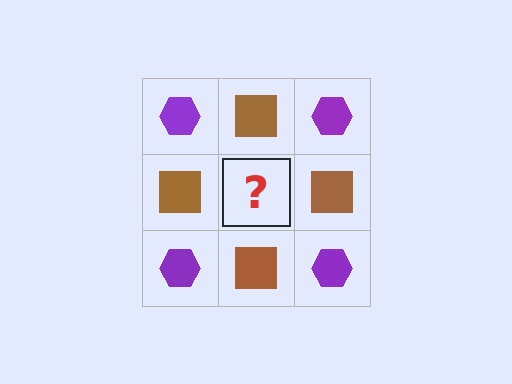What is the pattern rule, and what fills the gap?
The rule is that it alternates purple hexagon and brown square in a checkerboard pattern. The gap should be filled with a purple hexagon.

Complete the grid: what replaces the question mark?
The question mark should be replaced with a purple hexagon.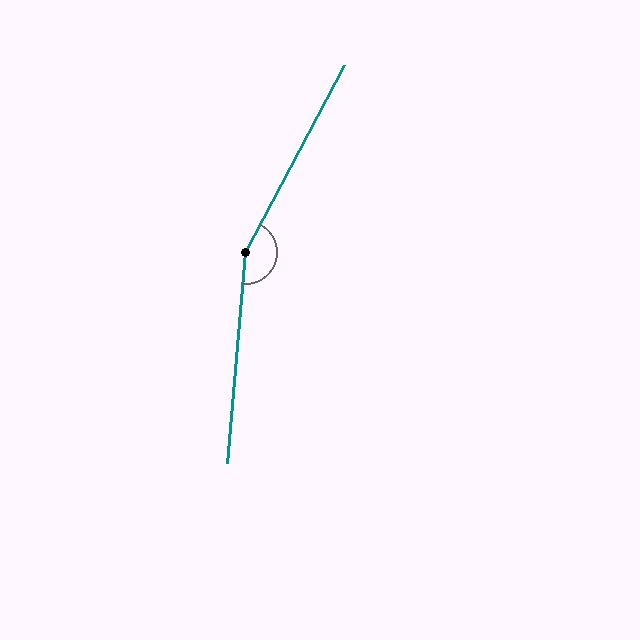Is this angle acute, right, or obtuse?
It is obtuse.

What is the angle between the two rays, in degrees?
Approximately 157 degrees.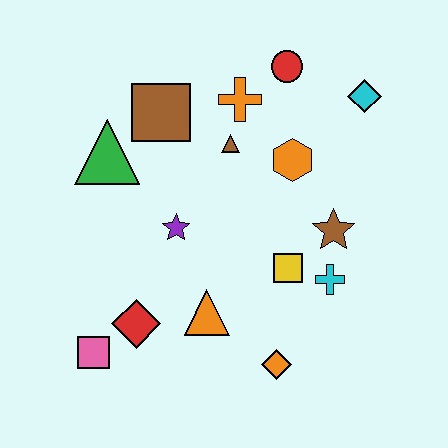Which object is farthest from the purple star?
The cyan diamond is farthest from the purple star.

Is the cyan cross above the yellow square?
No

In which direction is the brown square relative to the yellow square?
The brown square is above the yellow square.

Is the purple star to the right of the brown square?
Yes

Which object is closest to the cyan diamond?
The red circle is closest to the cyan diamond.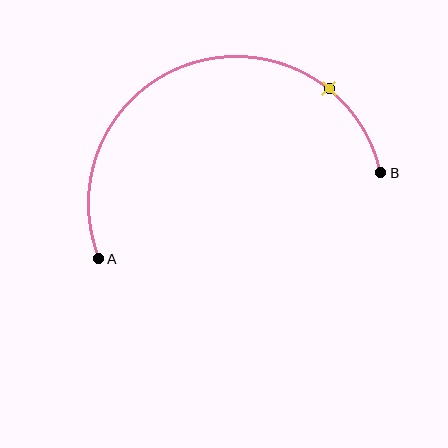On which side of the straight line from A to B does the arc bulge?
The arc bulges above the straight line connecting A and B.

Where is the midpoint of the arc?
The arc midpoint is the point on the curve farthest from the straight line joining A and B. It sits above that line.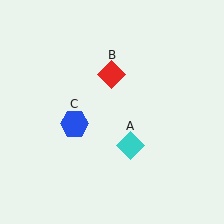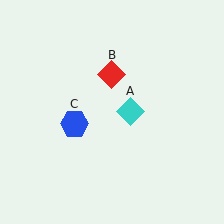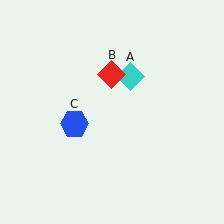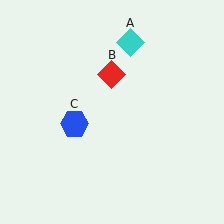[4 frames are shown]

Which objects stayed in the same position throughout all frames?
Red diamond (object B) and blue hexagon (object C) remained stationary.